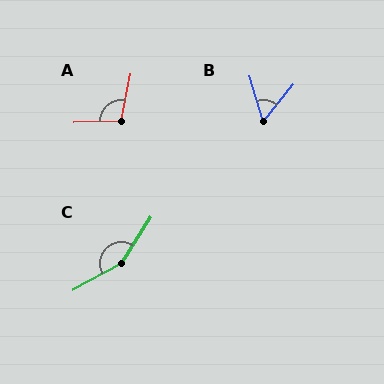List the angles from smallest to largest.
B (56°), A (103°), C (151°).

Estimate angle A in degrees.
Approximately 103 degrees.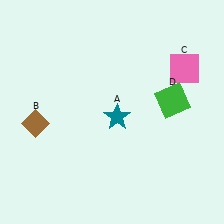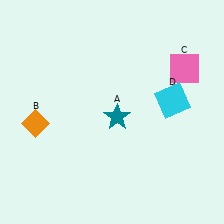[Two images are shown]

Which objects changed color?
B changed from brown to orange. D changed from green to cyan.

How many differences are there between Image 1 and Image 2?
There are 2 differences between the two images.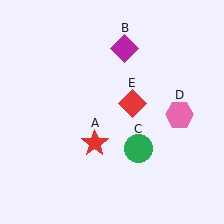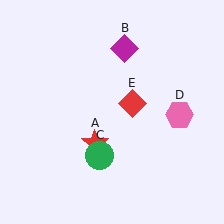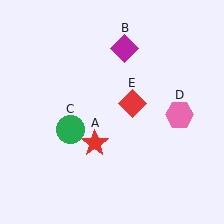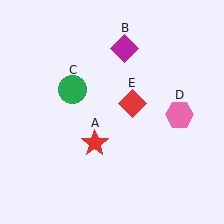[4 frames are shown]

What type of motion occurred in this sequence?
The green circle (object C) rotated clockwise around the center of the scene.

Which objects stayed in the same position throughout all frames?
Red star (object A) and magenta diamond (object B) and pink hexagon (object D) and red diamond (object E) remained stationary.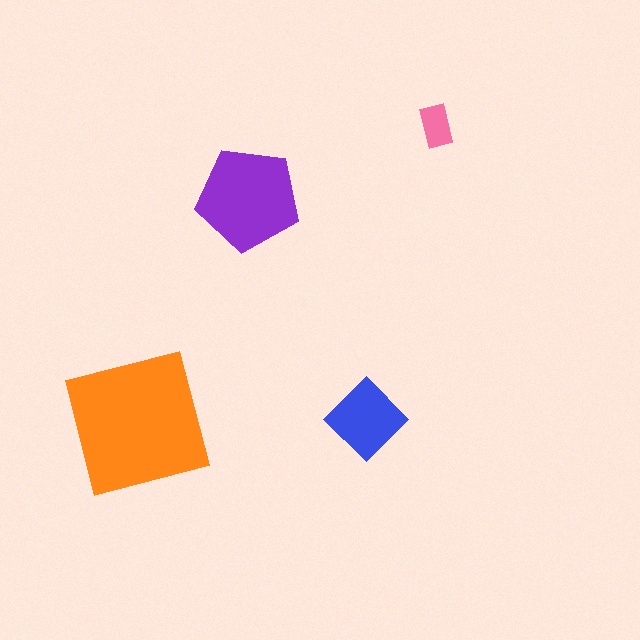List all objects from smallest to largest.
The pink rectangle, the blue diamond, the purple pentagon, the orange square.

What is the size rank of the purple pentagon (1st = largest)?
2nd.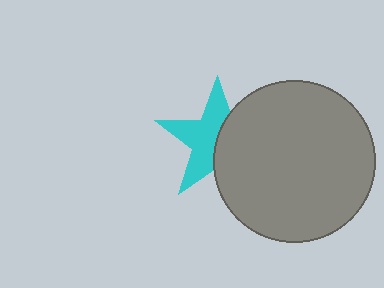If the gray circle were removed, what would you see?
You would see the complete cyan star.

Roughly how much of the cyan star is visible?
About half of it is visible (roughly 55%).